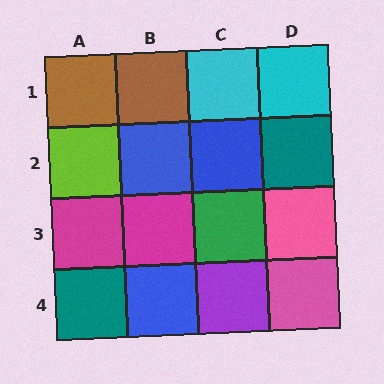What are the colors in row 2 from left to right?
Lime, blue, blue, teal.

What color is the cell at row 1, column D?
Cyan.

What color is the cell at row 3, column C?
Green.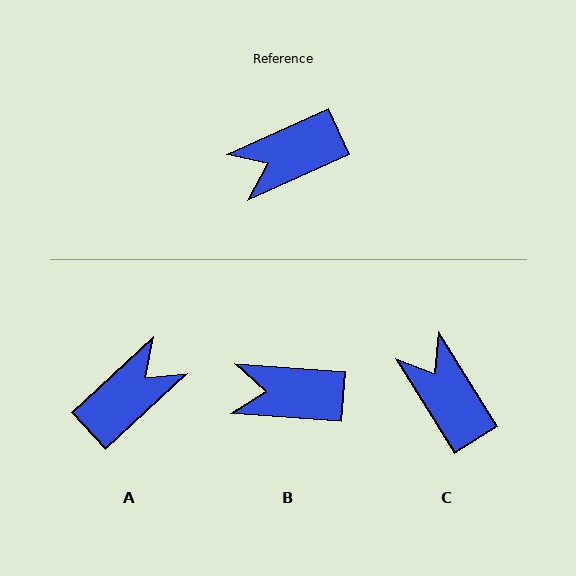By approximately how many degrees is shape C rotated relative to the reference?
Approximately 82 degrees clockwise.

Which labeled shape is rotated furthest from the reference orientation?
A, about 162 degrees away.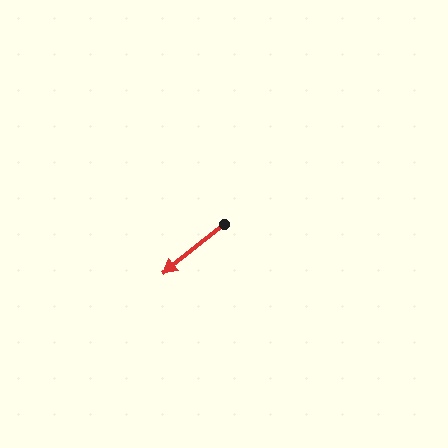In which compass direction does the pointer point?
Southwest.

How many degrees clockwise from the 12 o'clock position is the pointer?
Approximately 231 degrees.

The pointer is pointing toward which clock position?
Roughly 8 o'clock.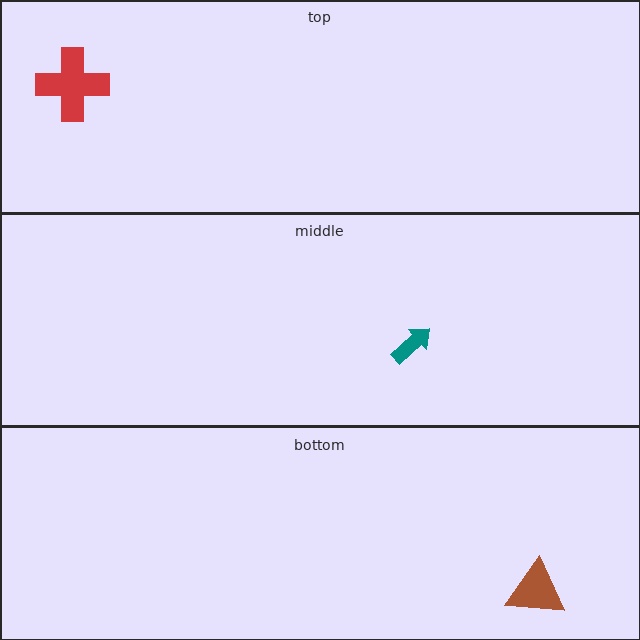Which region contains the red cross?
The top region.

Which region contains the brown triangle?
The bottom region.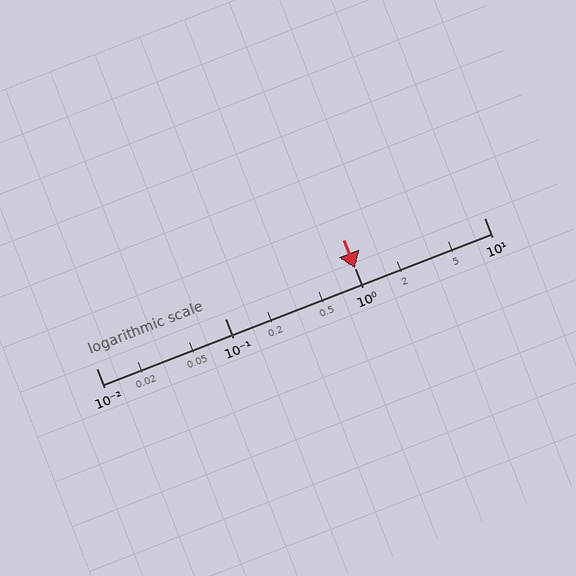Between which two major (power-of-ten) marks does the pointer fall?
The pointer is between 1 and 10.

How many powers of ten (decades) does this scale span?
The scale spans 3 decades, from 0.01 to 10.